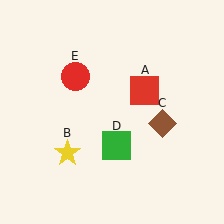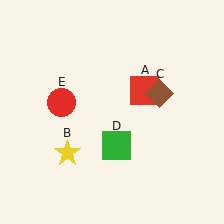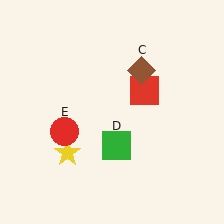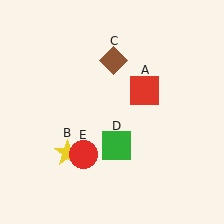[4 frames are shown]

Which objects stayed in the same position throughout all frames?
Red square (object A) and yellow star (object B) and green square (object D) remained stationary.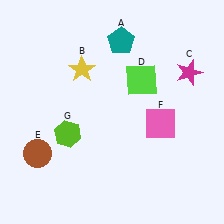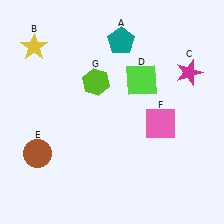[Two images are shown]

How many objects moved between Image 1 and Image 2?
2 objects moved between the two images.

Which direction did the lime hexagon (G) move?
The lime hexagon (G) moved up.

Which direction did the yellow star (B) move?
The yellow star (B) moved left.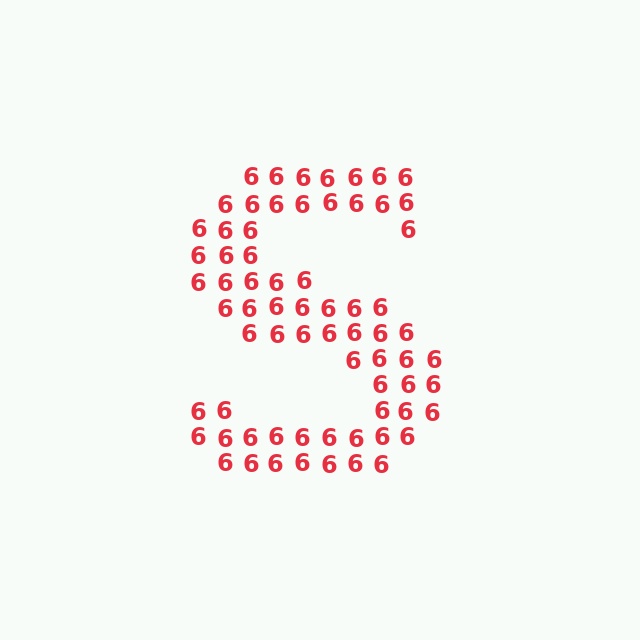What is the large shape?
The large shape is the letter S.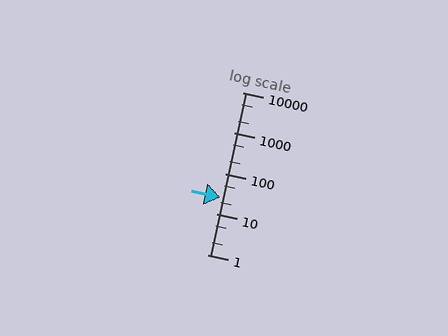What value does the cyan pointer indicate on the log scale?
The pointer indicates approximately 25.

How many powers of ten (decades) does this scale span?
The scale spans 4 decades, from 1 to 10000.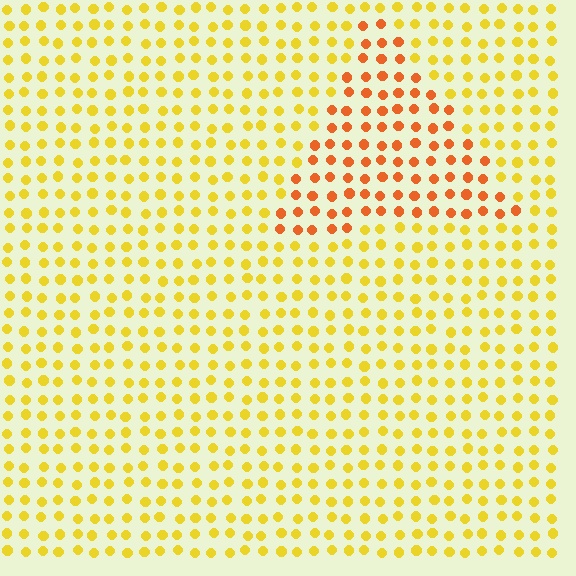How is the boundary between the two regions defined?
The boundary is defined purely by a slight shift in hue (about 35 degrees). Spacing, size, and orientation are identical on both sides.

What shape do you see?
I see a triangle.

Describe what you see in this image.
The image is filled with small yellow elements in a uniform arrangement. A triangle-shaped region is visible where the elements are tinted to a slightly different hue, forming a subtle color boundary.